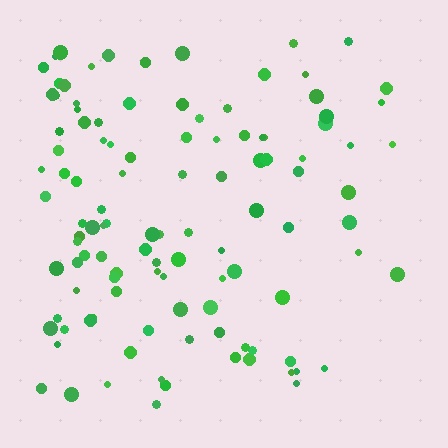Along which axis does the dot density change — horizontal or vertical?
Horizontal.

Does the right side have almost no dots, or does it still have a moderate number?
Still a moderate number, just noticeably fewer than the left.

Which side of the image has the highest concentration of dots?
The left.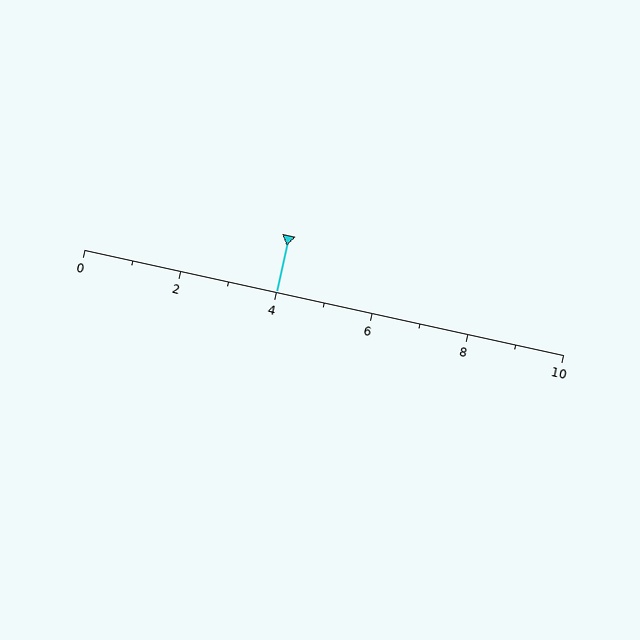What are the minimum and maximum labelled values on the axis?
The axis runs from 0 to 10.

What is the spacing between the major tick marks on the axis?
The major ticks are spaced 2 apart.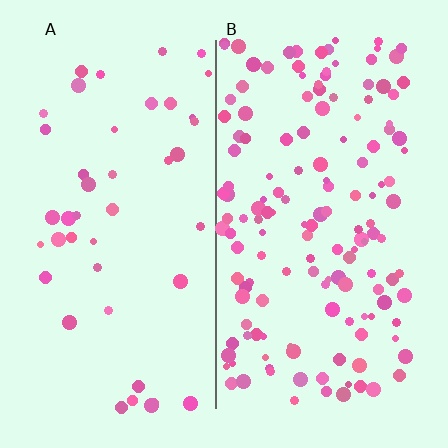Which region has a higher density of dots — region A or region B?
B (the right).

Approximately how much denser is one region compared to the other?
Approximately 3.3× — region B over region A.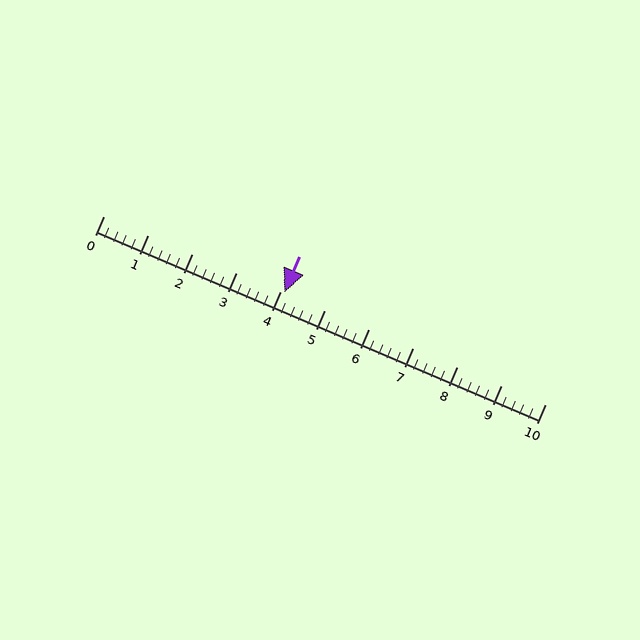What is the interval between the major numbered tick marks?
The major tick marks are spaced 1 units apart.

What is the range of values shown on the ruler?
The ruler shows values from 0 to 10.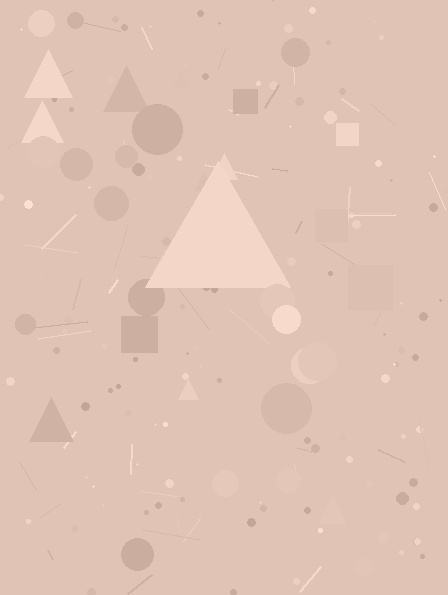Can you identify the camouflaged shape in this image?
The camouflaged shape is a triangle.